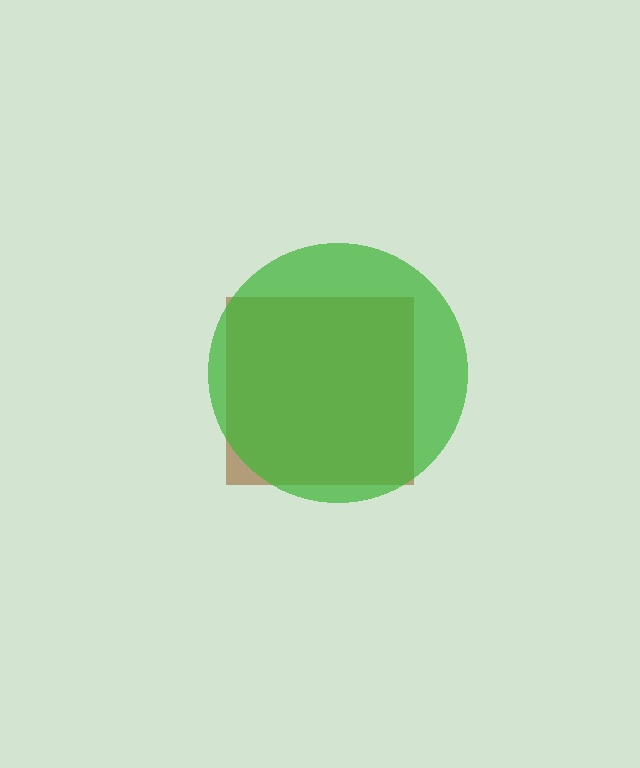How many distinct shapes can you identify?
There are 2 distinct shapes: a brown square, a green circle.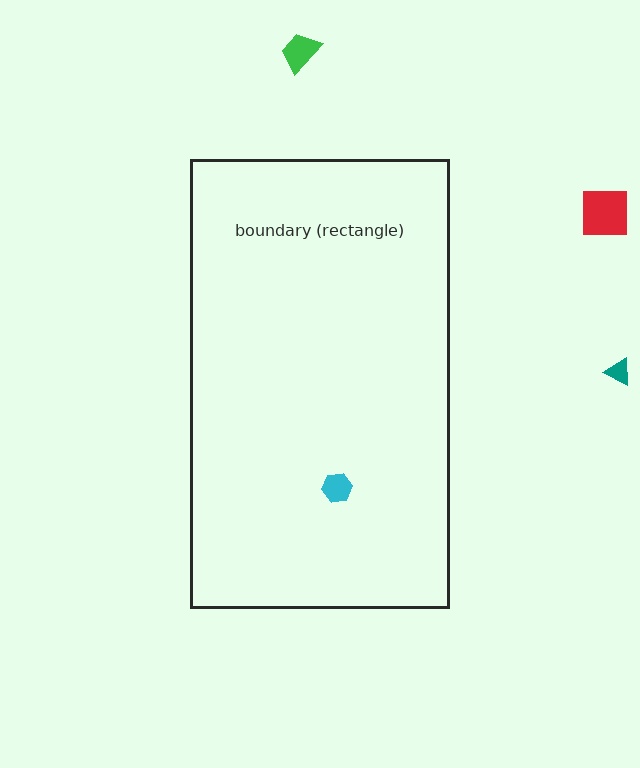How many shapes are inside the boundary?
1 inside, 3 outside.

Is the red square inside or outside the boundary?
Outside.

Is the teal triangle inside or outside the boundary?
Outside.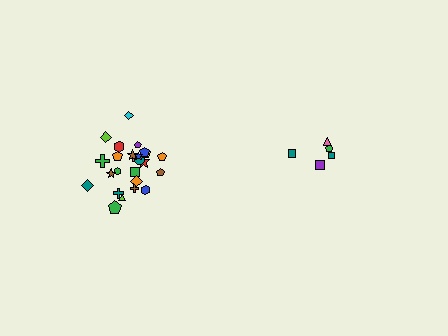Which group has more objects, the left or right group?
The left group.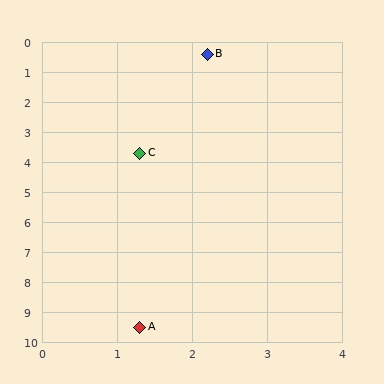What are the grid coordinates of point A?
Point A is at approximately (1.3, 9.5).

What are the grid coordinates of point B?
Point B is at approximately (2.2, 0.4).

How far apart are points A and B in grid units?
Points A and B are about 9.1 grid units apart.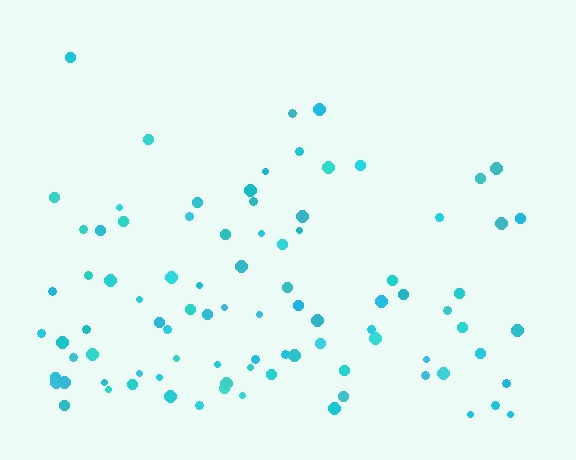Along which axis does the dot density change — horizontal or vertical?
Vertical.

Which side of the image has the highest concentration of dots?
The bottom.